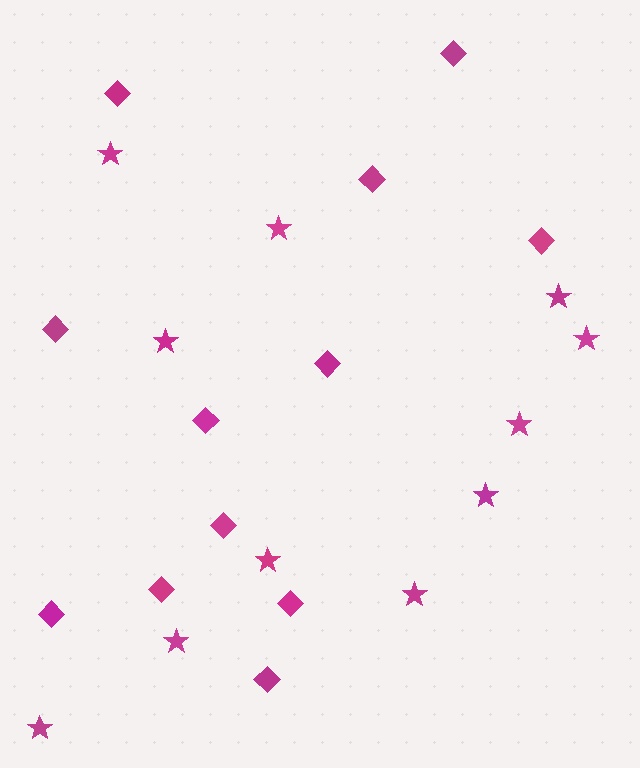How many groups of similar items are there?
There are 2 groups: one group of diamonds (12) and one group of stars (11).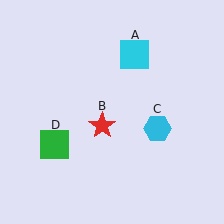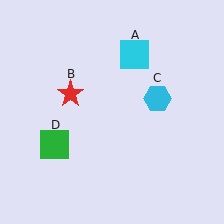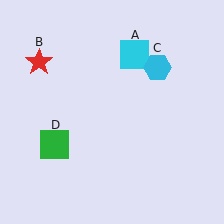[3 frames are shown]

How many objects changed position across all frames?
2 objects changed position: red star (object B), cyan hexagon (object C).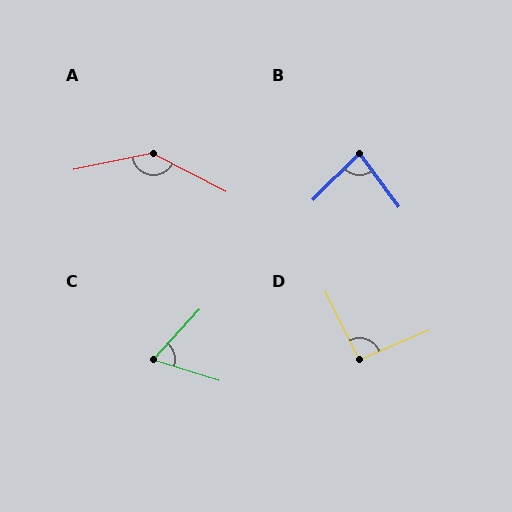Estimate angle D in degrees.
Approximately 94 degrees.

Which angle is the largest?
A, at approximately 141 degrees.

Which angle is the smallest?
C, at approximately 65 degrees.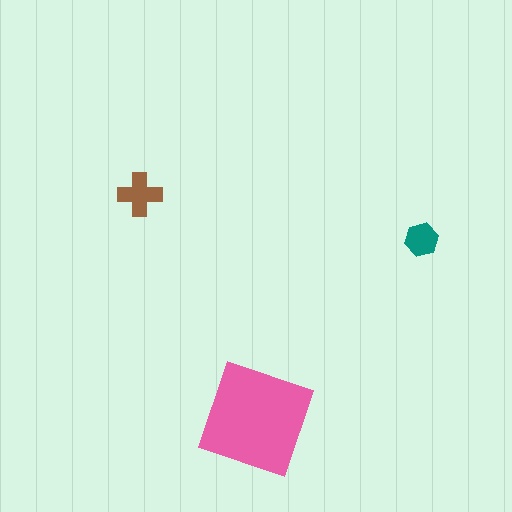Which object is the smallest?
The teal hexagon.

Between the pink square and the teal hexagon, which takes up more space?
The pink square.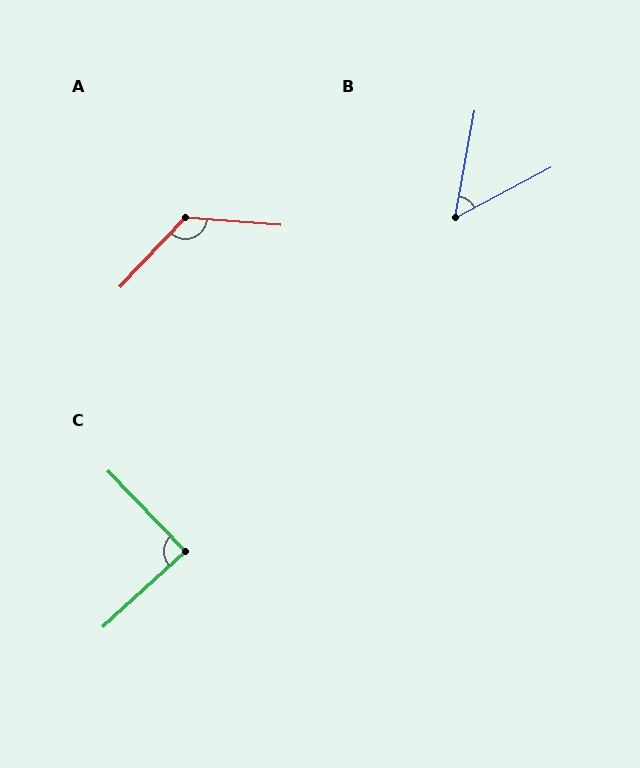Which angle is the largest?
A, at approximately 129 degrees.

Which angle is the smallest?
B, at approximately 52 degrees.